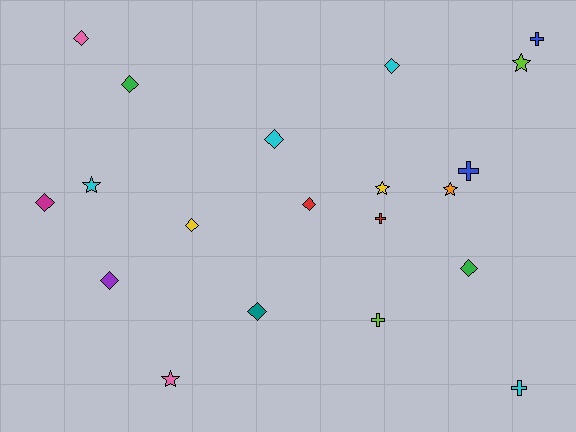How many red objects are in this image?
There are 2 red objects.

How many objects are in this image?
There are 20 objects.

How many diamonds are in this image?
There are 10 diamonds.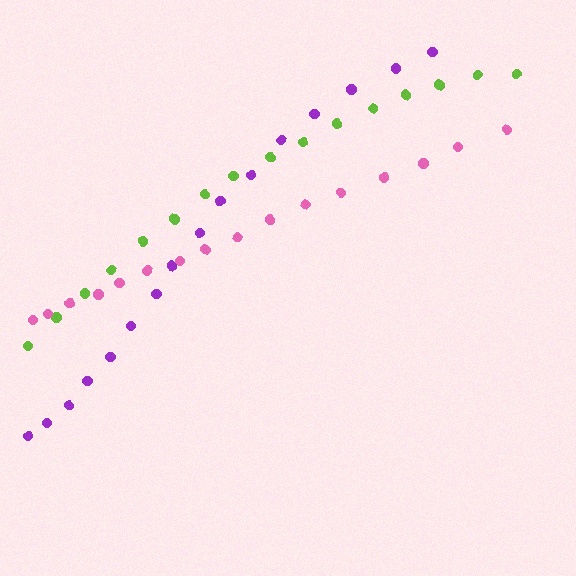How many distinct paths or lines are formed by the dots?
There are 3 distinct paths.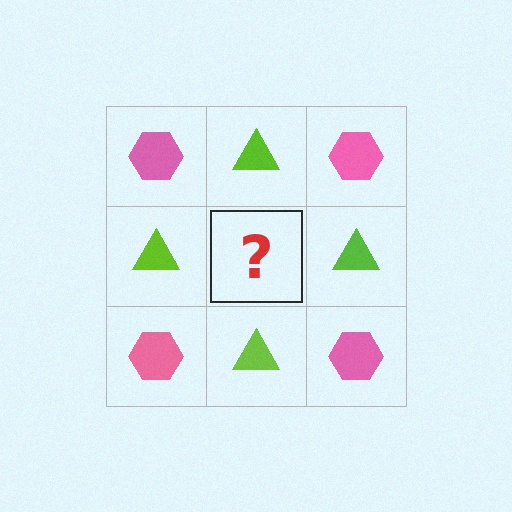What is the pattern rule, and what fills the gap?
The rule is that it alternates pink hexagon and lime triangle in a checkerboard pattern. The gap should be filled with a pink hexagon.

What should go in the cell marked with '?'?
The missing cell should contain a pink hexagon.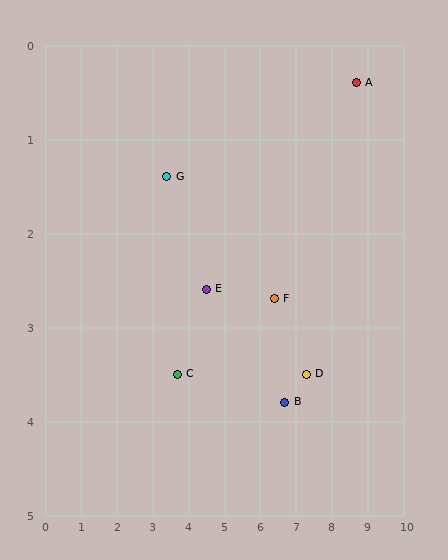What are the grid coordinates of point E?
Point E is at approximately (4.5, 2.6).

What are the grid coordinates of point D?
Point D is at approximately (7.3, 3.5).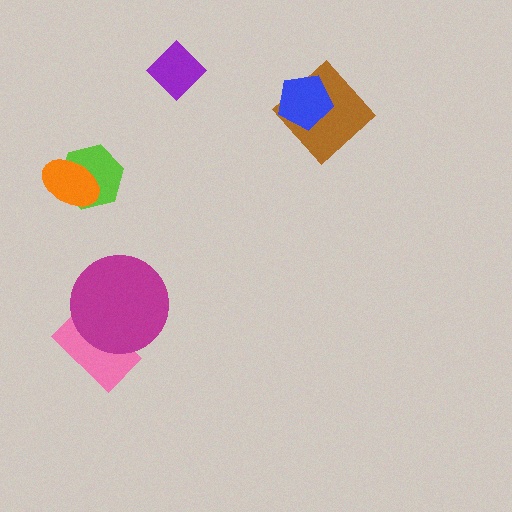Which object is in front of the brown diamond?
The blue pentagon is in front of the brown diamond.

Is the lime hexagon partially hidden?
Yes, it is partially covered by another shape.